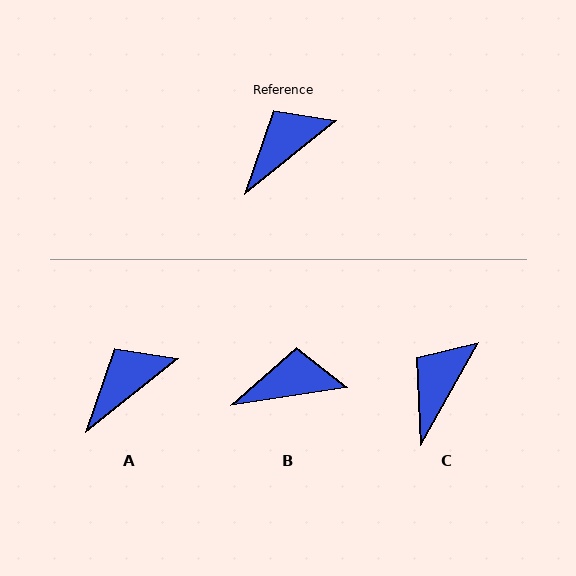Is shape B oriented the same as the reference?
No, it is off by about 30 degrees.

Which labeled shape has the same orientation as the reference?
A.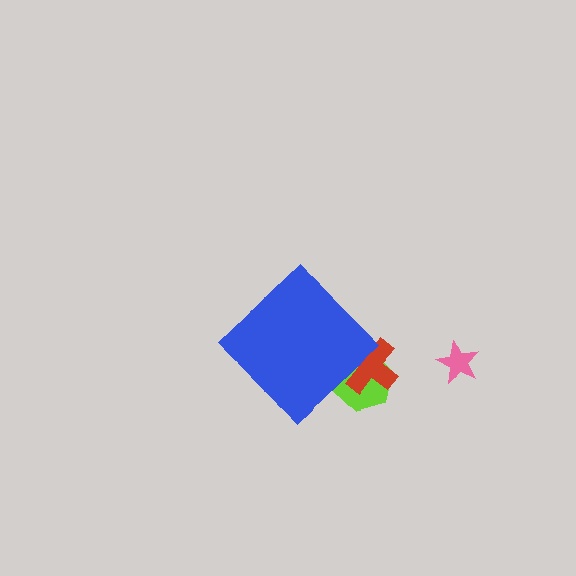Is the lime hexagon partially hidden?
Yes, the lime hexagon is partially hidden behind the blue diamond.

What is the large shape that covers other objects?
A blue diamond.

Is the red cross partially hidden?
Yes, the red cross is partially hidden behind the blue diamond.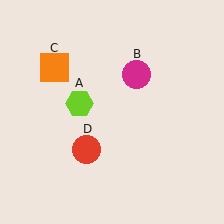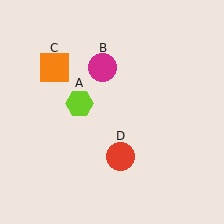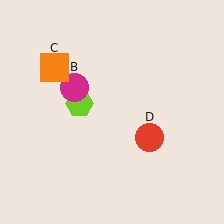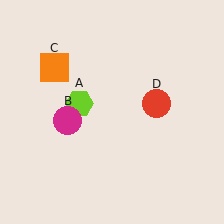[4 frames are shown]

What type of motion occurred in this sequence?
The magenta circle (object B), red circle (object D) rotated counterclockwise around the center of the scene.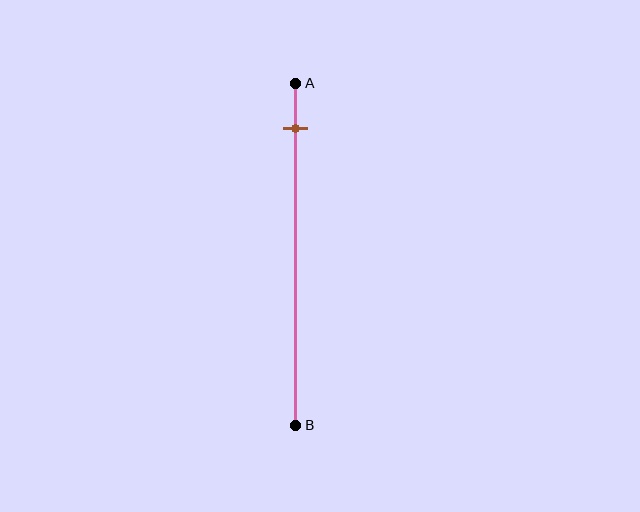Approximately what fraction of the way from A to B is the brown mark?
The brown mark is approximately 15% of the way from A to B.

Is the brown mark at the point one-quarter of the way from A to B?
No, the mark is at about 15% from A, not at the 25% one-quarter point.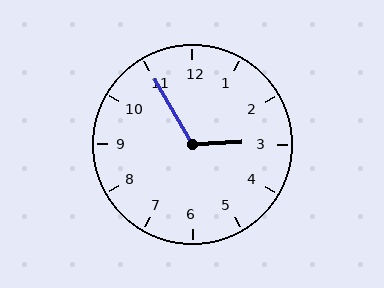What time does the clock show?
2:55.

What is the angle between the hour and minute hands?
Approximately 118 degrees.